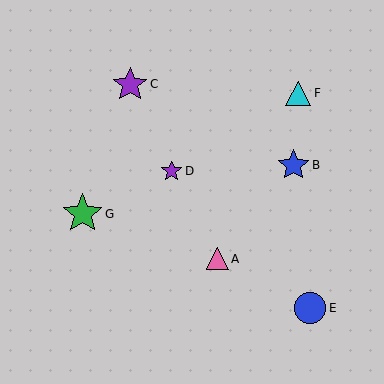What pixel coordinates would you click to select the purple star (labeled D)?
Click at (172, 171) to select the purple star D.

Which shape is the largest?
The green star (labeled G) is the largest.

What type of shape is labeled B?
Shape B is a blue star.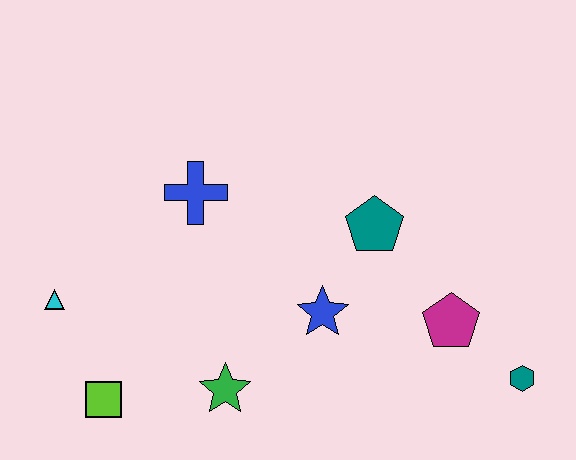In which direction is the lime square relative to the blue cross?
The lime square is below the blue cross.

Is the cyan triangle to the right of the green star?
No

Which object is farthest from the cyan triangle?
The teal hexagon is farthest from the cyan triangle.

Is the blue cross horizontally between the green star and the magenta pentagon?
No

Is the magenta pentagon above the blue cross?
No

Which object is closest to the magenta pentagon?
The teal hexagon is closest to the magenta pentagon.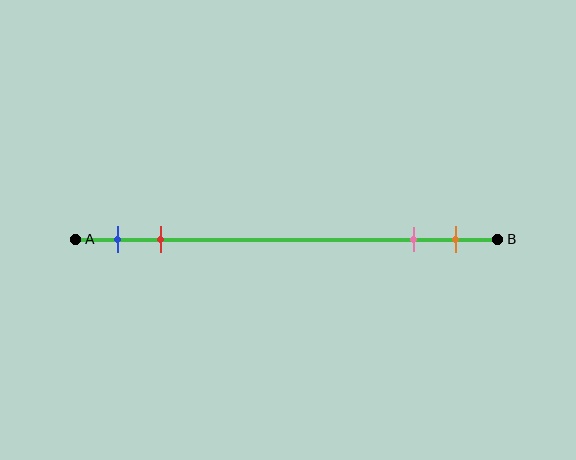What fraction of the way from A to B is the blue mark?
The blue mark is approximately 10% (0.1) of the way from A to B.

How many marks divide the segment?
There are 4 marks dividing the segment.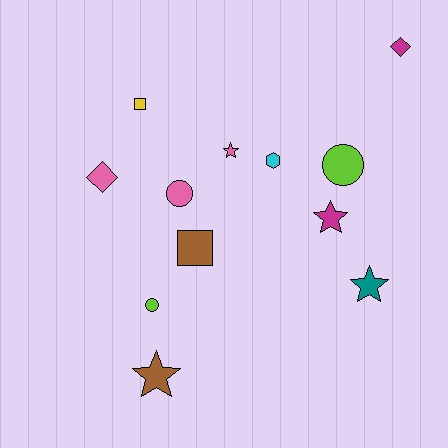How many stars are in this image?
There are 4 stars.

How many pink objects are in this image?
There are 3 pink objects.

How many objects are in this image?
There are 12 objects.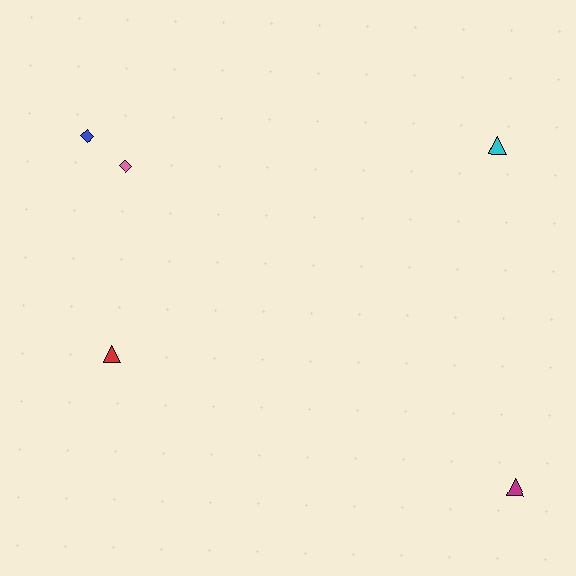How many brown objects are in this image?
There are no brown objects.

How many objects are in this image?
There are 5 objects.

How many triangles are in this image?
There are 3 triangles.